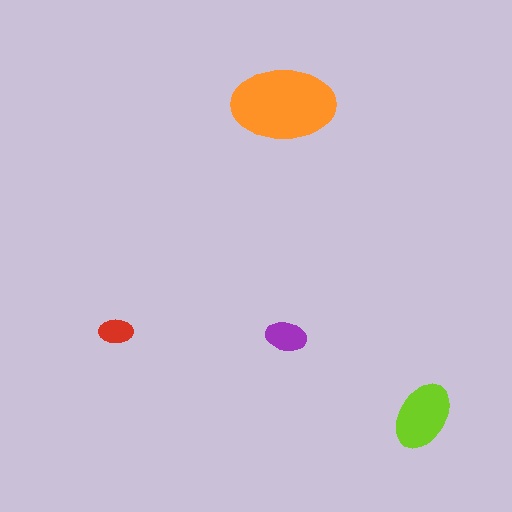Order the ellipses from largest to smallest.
the orange one, the lime one, the purple one, the red one.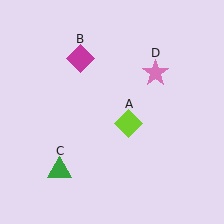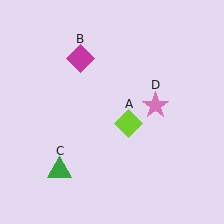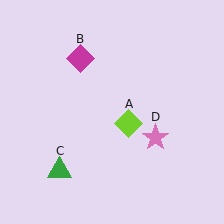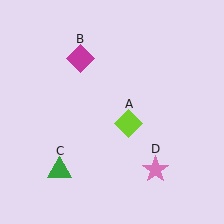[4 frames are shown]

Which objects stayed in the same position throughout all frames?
Lime diamond (object A) and magenta diamond (object B) and green triangle (object C) remained stationary.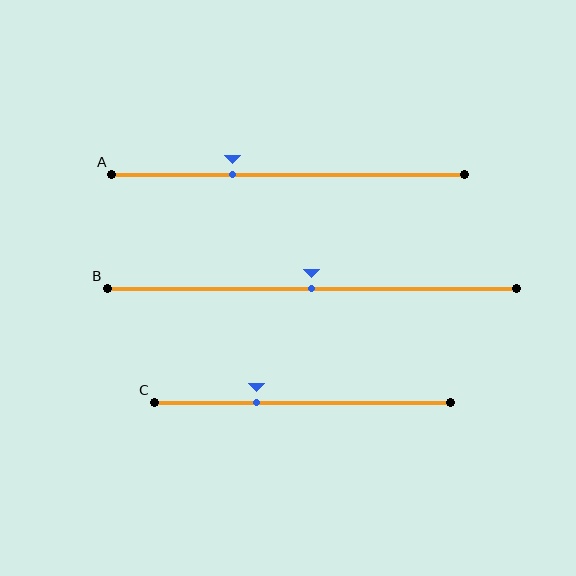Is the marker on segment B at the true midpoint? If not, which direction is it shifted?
Yes, the marker on segment B is at the true midpoint.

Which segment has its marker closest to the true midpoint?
Segment B has its marker closest to the true midpoint.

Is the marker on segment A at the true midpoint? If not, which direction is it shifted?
No, the marker on segment A is shifted to the left by about 16% of the segment length.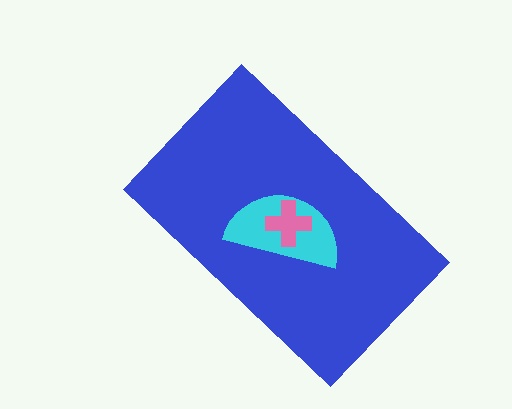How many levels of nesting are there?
3.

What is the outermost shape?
The blue rectangle.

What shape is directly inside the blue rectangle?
The cyan semicircle.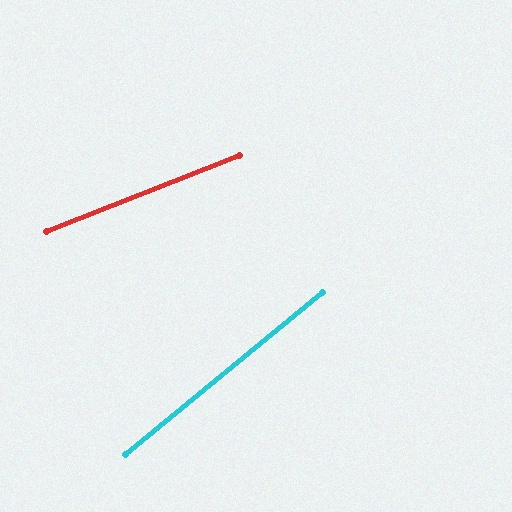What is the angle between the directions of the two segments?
Approximately 18 degrees.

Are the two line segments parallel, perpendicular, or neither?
Neither parallel nor perpendicular — they differ by about 18°.